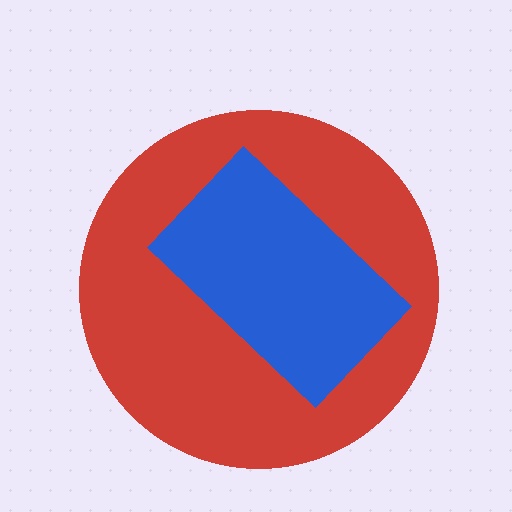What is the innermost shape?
The blue rectangle.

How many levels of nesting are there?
2.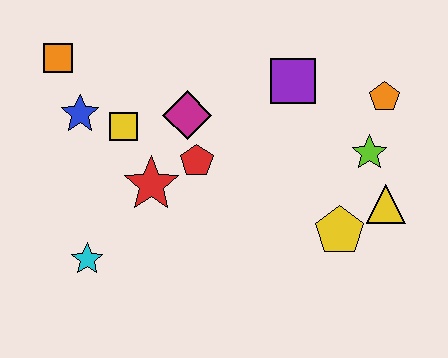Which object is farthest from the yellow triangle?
The orange square is farthest from the yellow triangle.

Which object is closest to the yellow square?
The blue star is closest to the yellow square.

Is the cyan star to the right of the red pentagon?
No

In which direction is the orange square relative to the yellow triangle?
The orange square is to the left of the yellow triangle.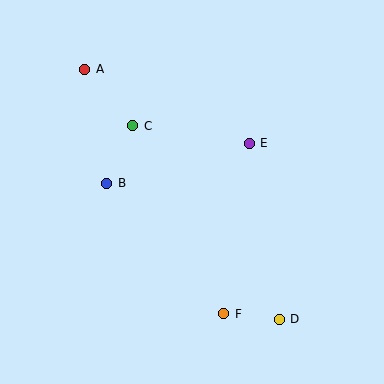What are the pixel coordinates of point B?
Point B is at (107, 183).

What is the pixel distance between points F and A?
The distance between F and A is 281 pixels.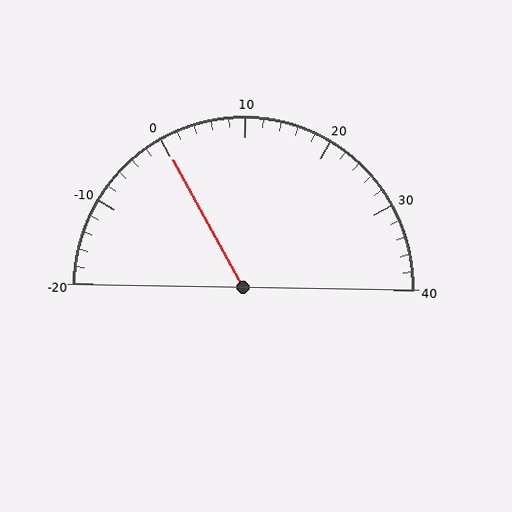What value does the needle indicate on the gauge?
The needle indicates approximately 0.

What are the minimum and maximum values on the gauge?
The gauge ranges from -20 to 40.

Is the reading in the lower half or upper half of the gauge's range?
The reading is in the lower half of the range (-20 to 40).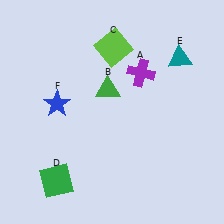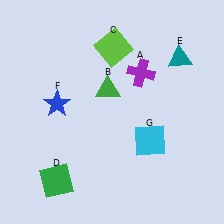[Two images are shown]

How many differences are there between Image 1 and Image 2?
There is 1 difference between the two images.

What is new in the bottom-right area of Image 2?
A cyan square (G) was added in the bottom-right area of Image 2.